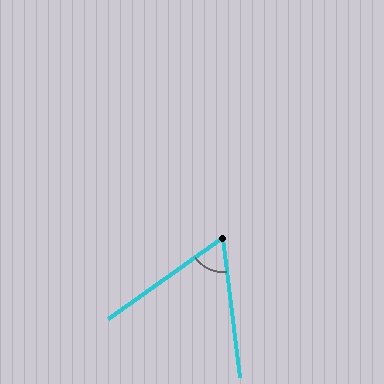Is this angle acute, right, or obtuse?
It is acute.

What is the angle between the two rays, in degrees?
Approximately 62 degrees.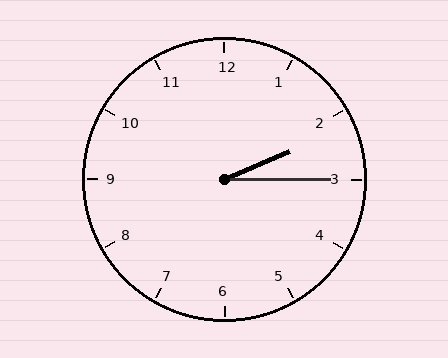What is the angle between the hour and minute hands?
Approximately 22 degrees.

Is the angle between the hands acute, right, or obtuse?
It is acute.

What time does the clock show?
2:15.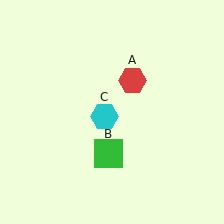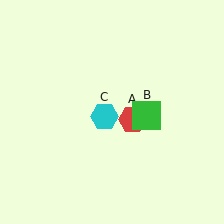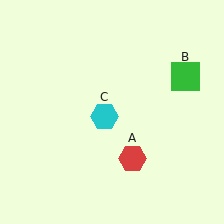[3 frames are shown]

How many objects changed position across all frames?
2 objects changed position: red hexagon (object A), green square (object B).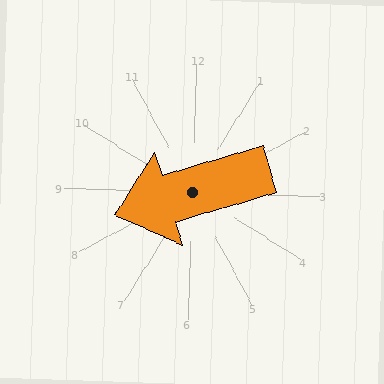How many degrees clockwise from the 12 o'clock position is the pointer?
Approximately 251 degrees.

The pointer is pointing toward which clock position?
Roughly 8 o'clock.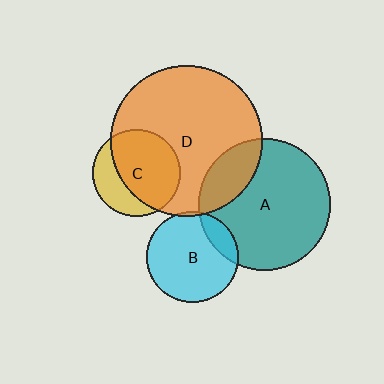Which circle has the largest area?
Circle D (orange).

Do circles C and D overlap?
Yes.